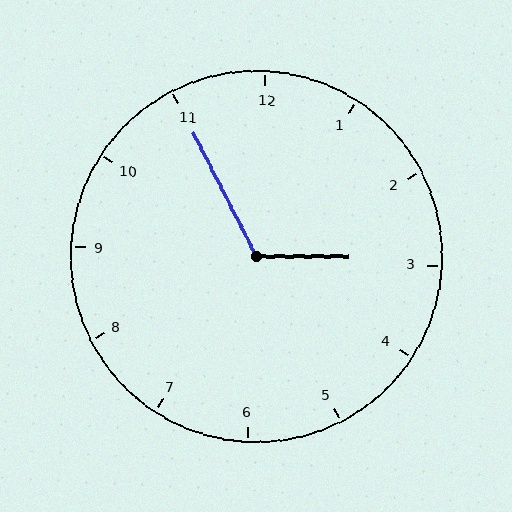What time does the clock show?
2:55.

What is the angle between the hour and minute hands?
Approximately 118 degrees.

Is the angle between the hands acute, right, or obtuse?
It is obtuse.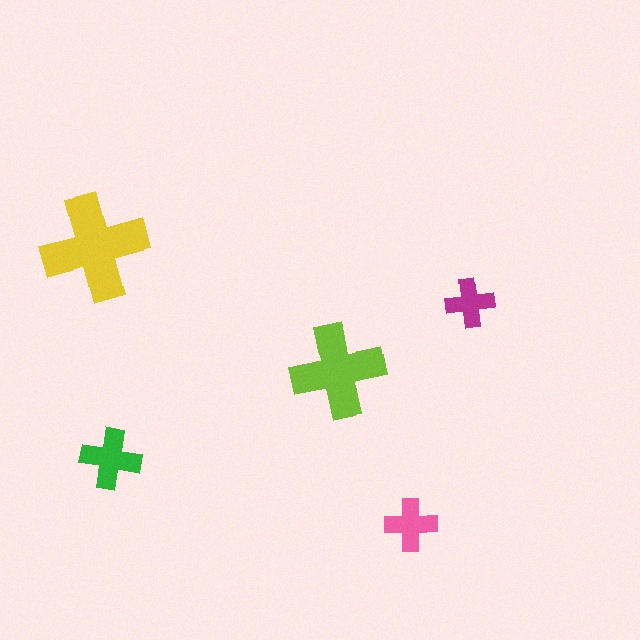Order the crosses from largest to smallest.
the yellow one, the lime one, the green one, the pink one, the magenta one.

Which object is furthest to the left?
The yellow cross is leftmost.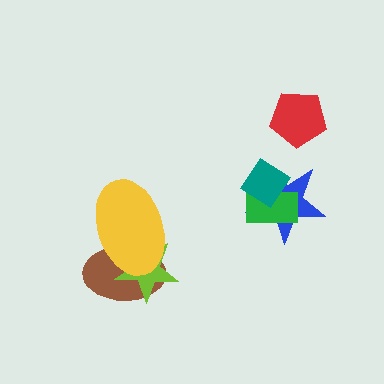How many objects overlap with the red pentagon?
0 objects overlap with the red pentagon.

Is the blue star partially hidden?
Yes, it is partially covered by another shape.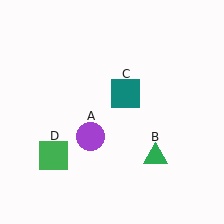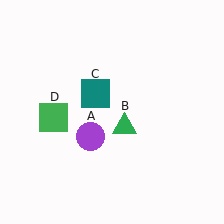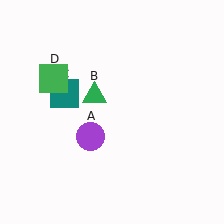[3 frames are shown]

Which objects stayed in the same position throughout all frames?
Purple circle (object A) remained stationary.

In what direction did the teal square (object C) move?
The teal square (object C) moved left.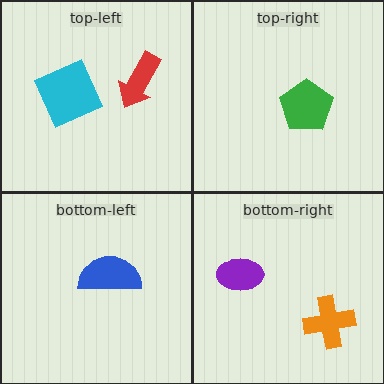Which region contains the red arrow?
The top-left region.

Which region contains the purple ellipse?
The bottom-right region.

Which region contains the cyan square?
The top-left region.